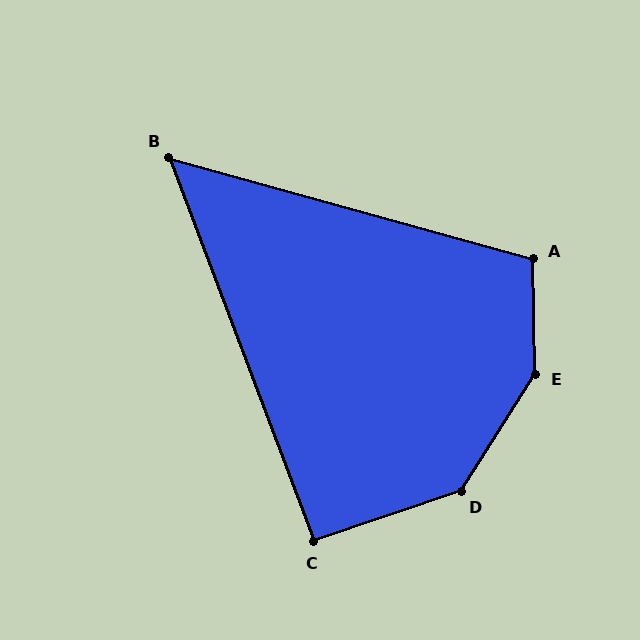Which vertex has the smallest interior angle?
B, at approximately 54 degrees.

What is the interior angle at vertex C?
Approximately 92 degrees (approximately right).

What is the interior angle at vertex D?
Approximately 141 degrees (obtuse).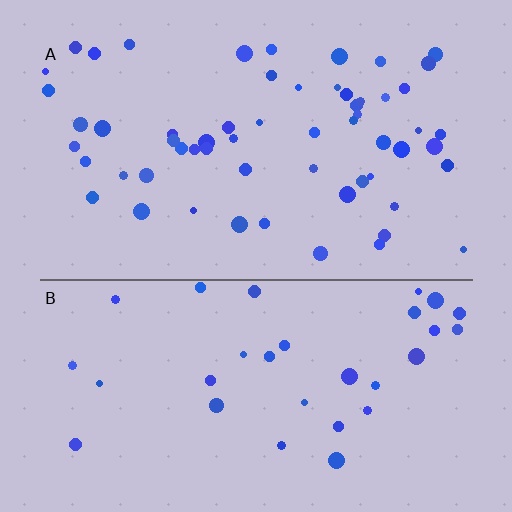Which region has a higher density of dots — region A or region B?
A (the top).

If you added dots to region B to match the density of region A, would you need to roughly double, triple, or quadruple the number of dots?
Approximately double.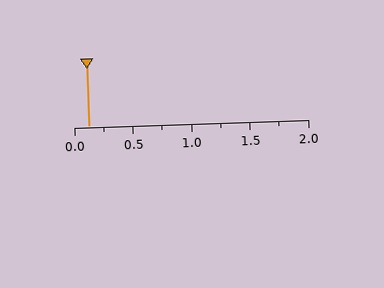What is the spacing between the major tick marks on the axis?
The major ticks are spaced 0.5 apart.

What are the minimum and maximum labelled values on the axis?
The axis runs from 0.0 to 2.0.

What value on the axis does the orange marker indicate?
The marker indicates approximately 0.12.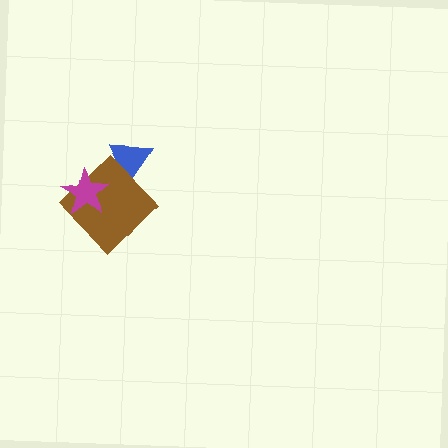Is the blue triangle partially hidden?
Yes, it is partially covered by another shape.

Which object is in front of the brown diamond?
The magenta star is in front of the brown diamond.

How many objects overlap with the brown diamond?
2 objects overlap with the brown diamond.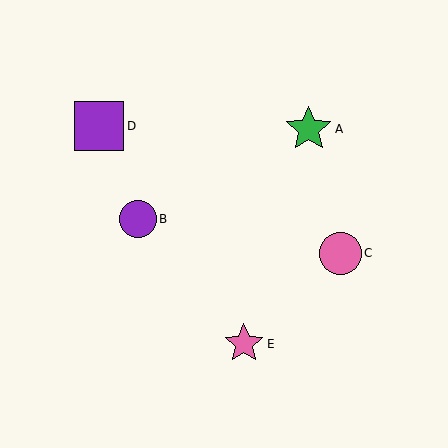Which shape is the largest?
The purple square (labeled D) is the largest.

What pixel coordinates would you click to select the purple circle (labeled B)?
Click at (138, 219) to select the purple circle B.